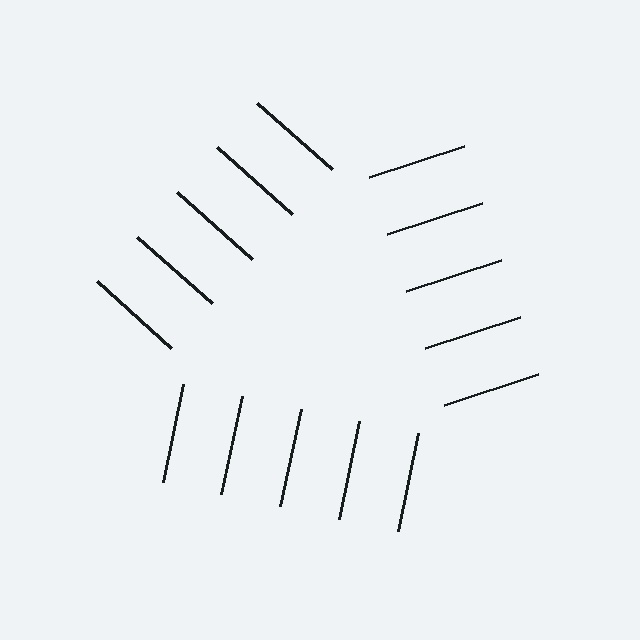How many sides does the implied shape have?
3 sides — the line-ends trace a triangle.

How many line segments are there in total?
15 — 5 along each of the 3 edges.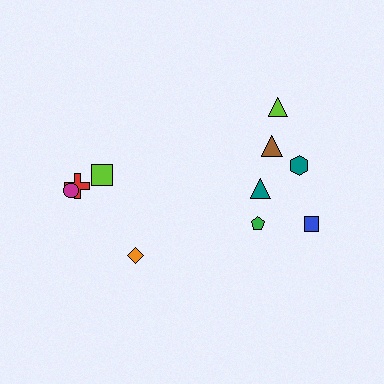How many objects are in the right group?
There are 6 objects.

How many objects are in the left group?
There are 4 objects.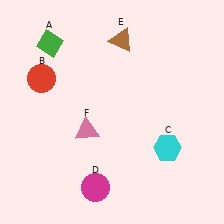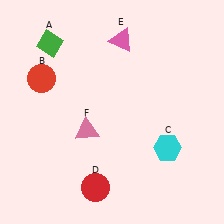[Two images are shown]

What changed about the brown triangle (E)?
In Image 1, E is brown. In Image 2, it changed to pink.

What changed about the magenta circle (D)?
In Image 1, D is magenta. In Image 2, it changed to red.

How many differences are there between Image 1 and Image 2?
There are 2 differences between the two images.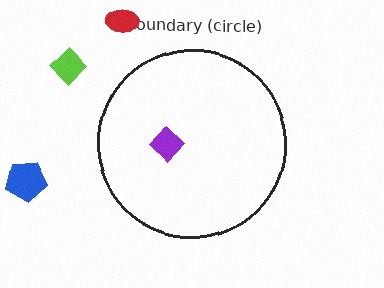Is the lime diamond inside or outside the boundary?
Outside.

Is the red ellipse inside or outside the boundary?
Outside.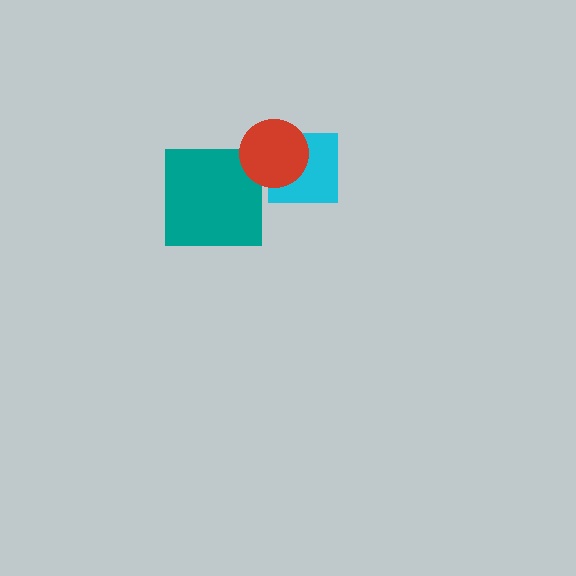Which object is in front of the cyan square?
The red circle is in front of the cyan square.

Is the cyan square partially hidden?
Yes, it is partially covered by another shape.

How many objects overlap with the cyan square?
1 object overlaps with the cyan square.